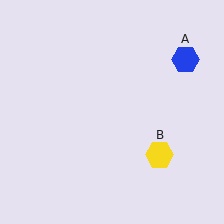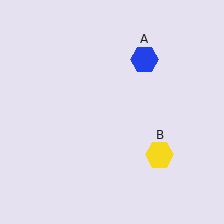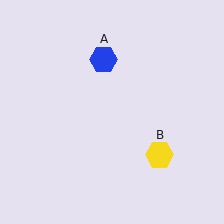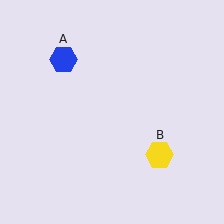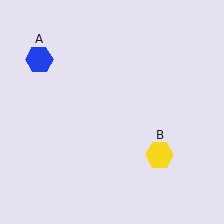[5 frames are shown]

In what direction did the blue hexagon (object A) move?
The blue hexagon (object A) moved left.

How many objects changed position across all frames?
1 object changed position: blue hexagon (object A).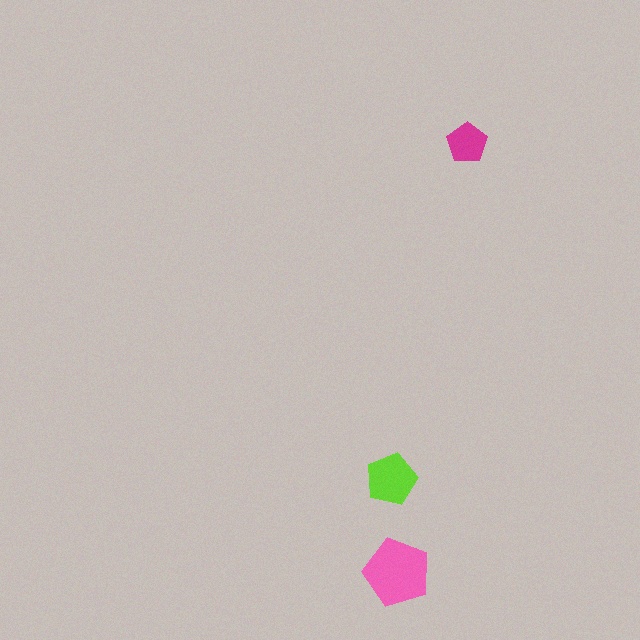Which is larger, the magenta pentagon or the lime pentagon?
The lime one.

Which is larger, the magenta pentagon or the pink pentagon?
The pink one.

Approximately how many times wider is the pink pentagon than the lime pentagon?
About 1.5 times wider.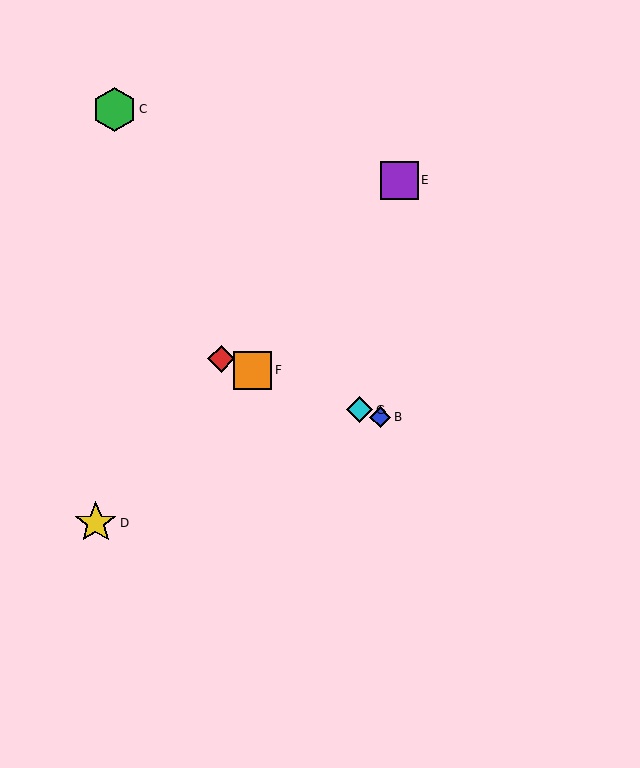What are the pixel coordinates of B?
Object B is at (380, 417).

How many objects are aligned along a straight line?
4 objects (A, B, F, G) are aligned along a straight line.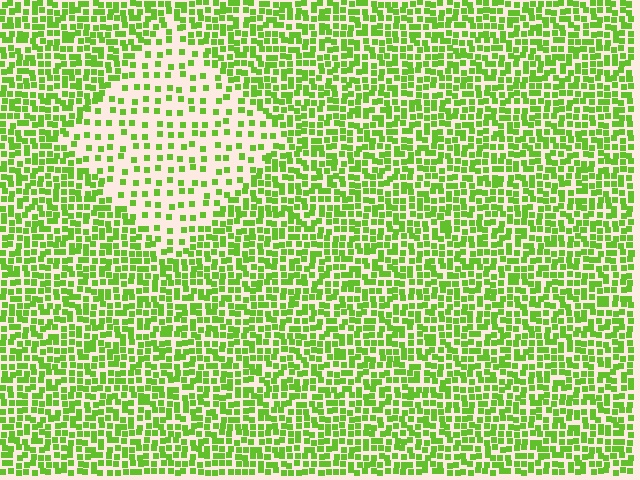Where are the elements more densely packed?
The elements are more densely packed outside the diamond boundary.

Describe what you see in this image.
The image contains small lime elements arranged at two different densities. A diamond-shaped region is visible where the elements are less densely packed than the surrounding area.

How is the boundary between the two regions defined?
The boundary is defined by a change in element density (approximately 2.4x ratio). All elements are the same color, size, and shape.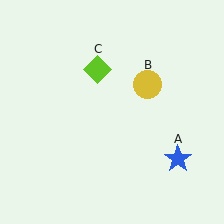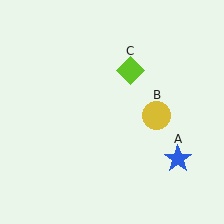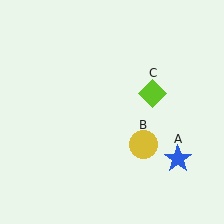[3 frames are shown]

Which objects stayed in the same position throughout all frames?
Blue star (object A) remained stationary.